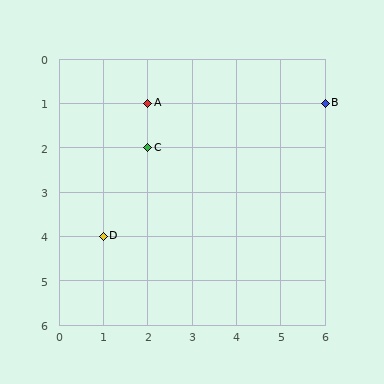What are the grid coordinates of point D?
Point D is at grid coordinates (1, 4).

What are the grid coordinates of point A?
Point A is at grid coordinates (2, 1).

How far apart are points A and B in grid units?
Points A and B are 4 columns apart.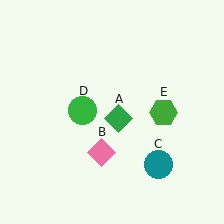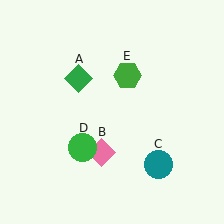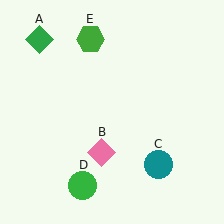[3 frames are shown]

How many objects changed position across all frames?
3 objects changed position: green diamond (object A), green circle (object D), green hexagon (object E).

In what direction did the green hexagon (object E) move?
The green hexagon (object E) moved up and to the left.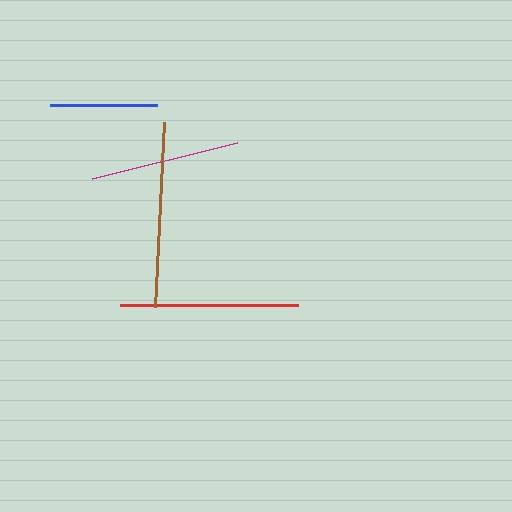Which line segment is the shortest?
The blue line is the shortest at approximately 107 pixels.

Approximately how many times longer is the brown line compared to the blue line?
The brown line is approximately 1.7 times the length of the blue line.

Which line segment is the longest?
The brown line is the longest at approximately 185 pixels.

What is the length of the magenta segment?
The magenta segment is approximately 149 pixels long.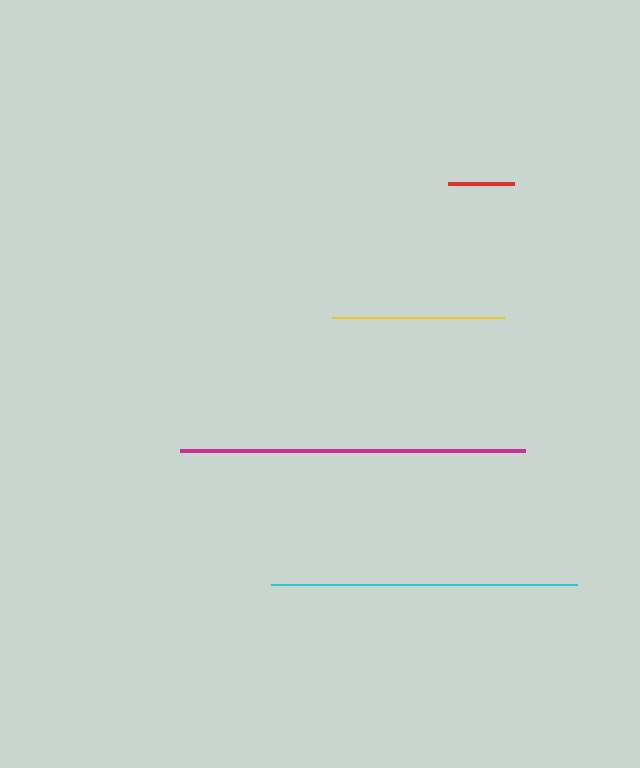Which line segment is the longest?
The magenta line is the longest at approximately 345 pixels.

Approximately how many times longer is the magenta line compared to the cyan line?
The magenta line is approximately 1.1 times the length of the cyan line.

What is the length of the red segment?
The red segment is approximately 66 pixels long.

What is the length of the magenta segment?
The magenta segment is approximately 345 pixels long.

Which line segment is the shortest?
The red line is the shortest at approximately 66 pixels.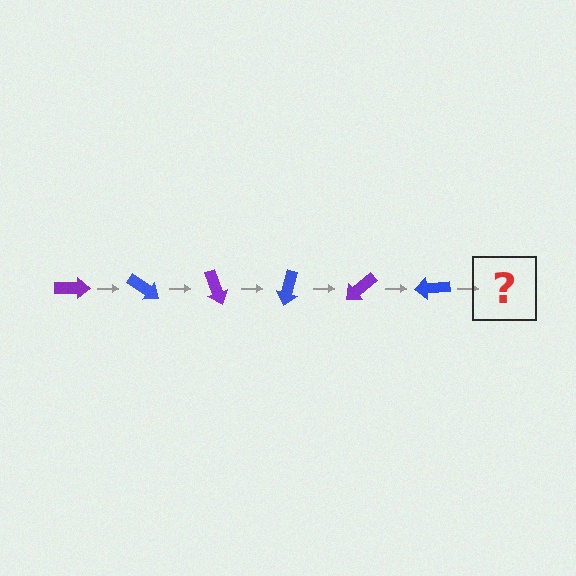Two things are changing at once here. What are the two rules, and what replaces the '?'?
The two rules are that it rotates 35 degrees each step and the color cycles through purple and blue. The '?' should be a purple arrow, rotated 210 degrees from the start.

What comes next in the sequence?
The next element should be a purple arrow, rotated 210 degrees from the start.